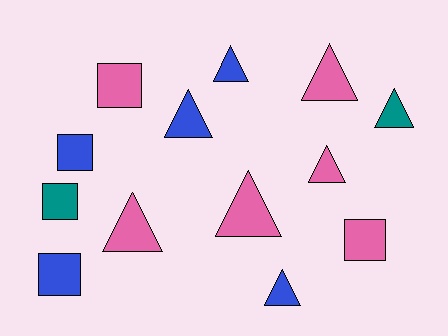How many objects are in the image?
There are 13 objects.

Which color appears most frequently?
Pink, with 6 objects.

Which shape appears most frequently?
Triangle, with 8 objects.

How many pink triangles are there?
There are 4 pink triangles.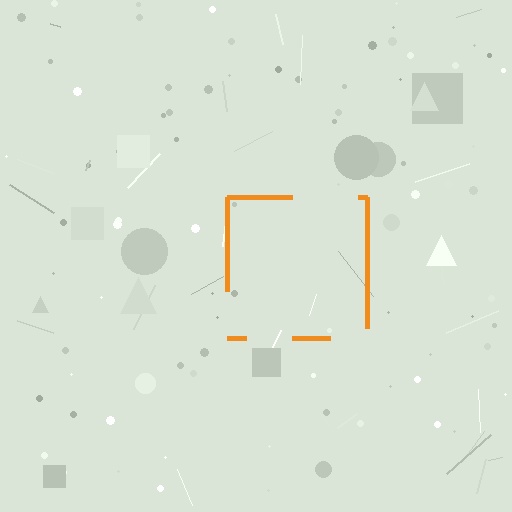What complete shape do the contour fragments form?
The contour fragments form a square.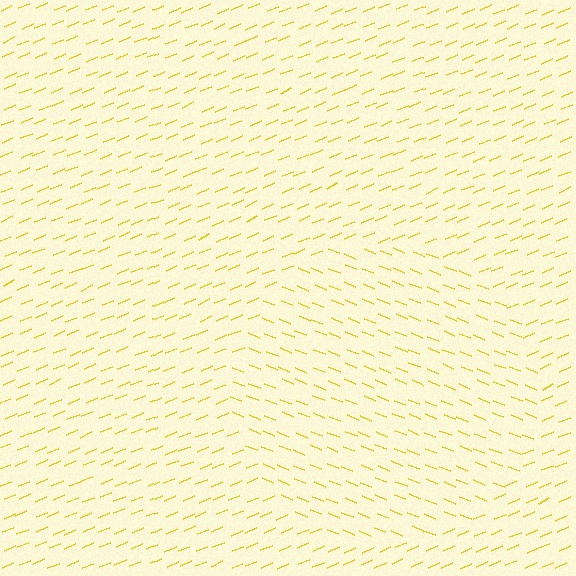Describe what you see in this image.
The image is filled with small yellow line segments. A circle region in the image has lines oriented differently from the surrounding lines, creating a visible texture boundary.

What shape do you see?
I see a circle.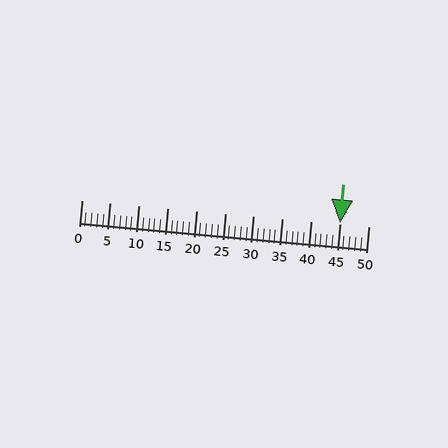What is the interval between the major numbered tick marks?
The major tick marks are spaced 5 units apart.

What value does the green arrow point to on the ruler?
The green arrow points to approximately 45.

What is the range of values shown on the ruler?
The ruler shows values from 0 to 50.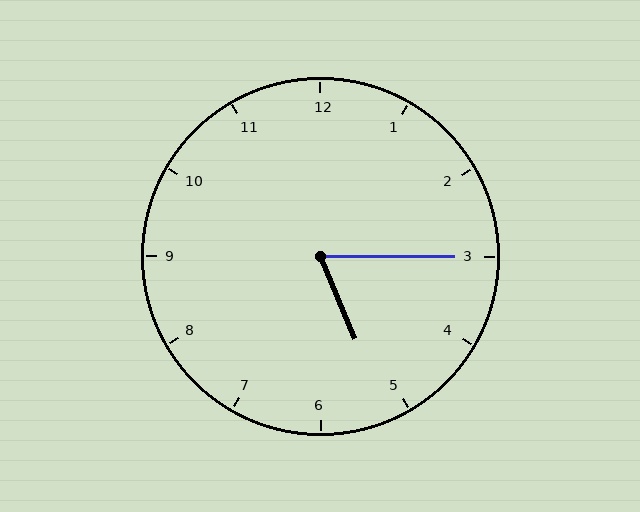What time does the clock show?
5:15.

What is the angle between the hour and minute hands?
Approximately 68 degrees.